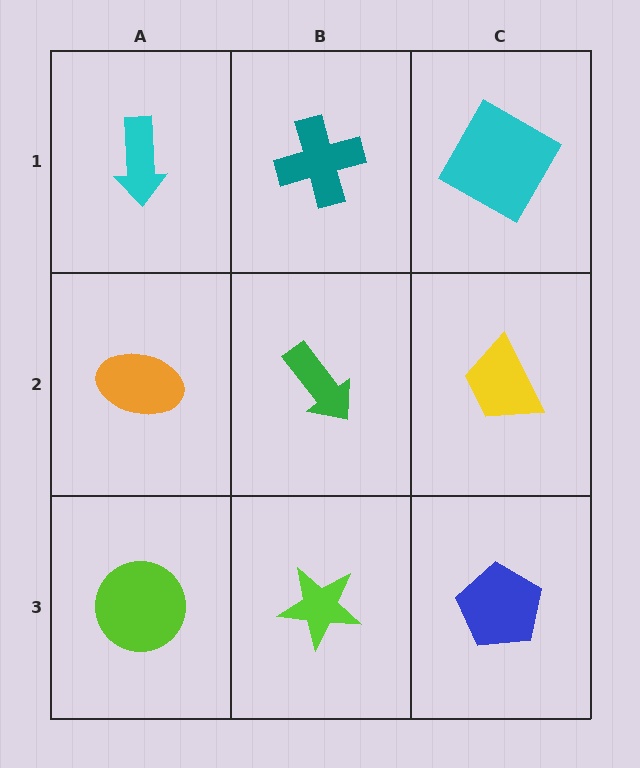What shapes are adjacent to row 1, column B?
A green arrow (row 2, column B), a cyan arrow (row 1, column A), a cyan square (row 1, column C).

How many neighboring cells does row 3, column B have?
3.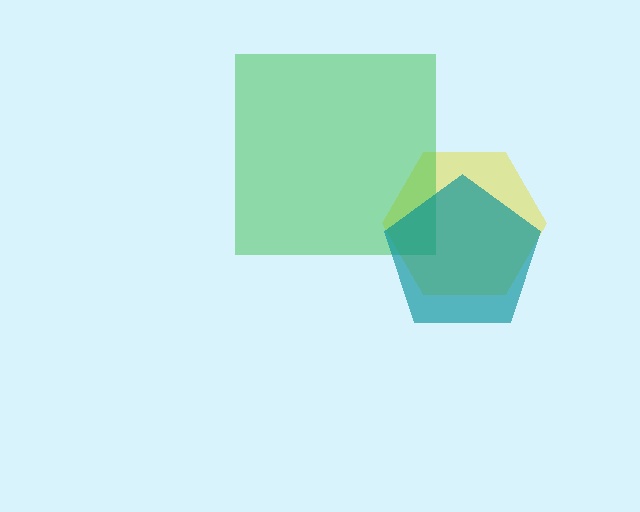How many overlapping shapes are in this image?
There are 3 overlapping shapes in the image.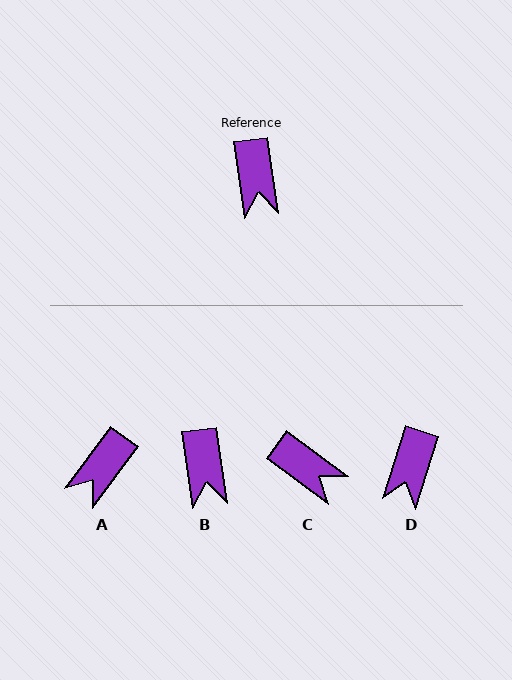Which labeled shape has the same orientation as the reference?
B.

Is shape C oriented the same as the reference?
No, it is off by about 46 degrees.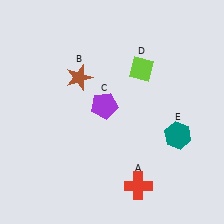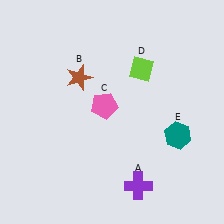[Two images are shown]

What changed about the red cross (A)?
In Image 1, A is red. In Image 2, it changed to purple.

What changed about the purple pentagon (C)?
In Image 1, C is purple. In Image 2, it changed to pink.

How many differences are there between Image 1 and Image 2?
There are 2 differences between the two images.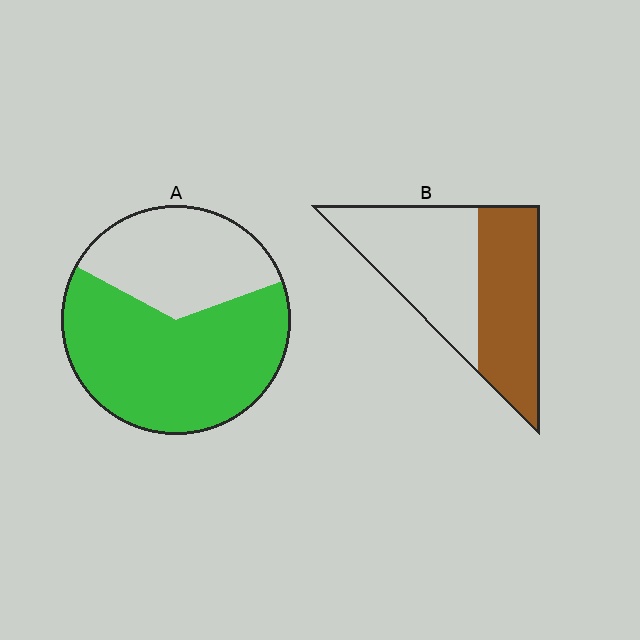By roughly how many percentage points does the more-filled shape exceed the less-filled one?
By roughly 15 percentage points (A over B).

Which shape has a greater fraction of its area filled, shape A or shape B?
Shape A.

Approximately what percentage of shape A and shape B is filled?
A is approximately 65% and B is approximately 45%.